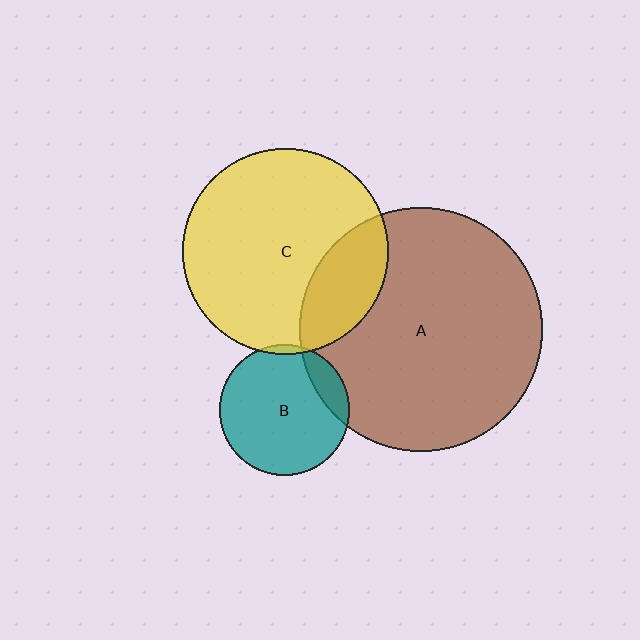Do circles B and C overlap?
Yes.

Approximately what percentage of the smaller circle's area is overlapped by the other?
Approximately 5%.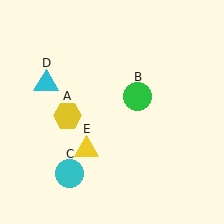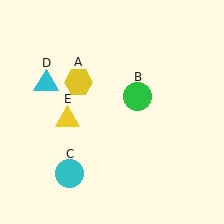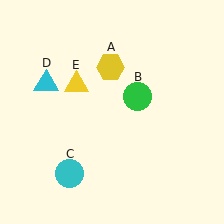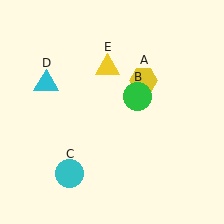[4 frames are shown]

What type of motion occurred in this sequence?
The yellow hexagon (object A), yellow triangle (object E) rotated clockwise around the center of the scene.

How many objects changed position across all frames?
2 objects changed position: yellow hexagon (object A), yellow triangle (object E).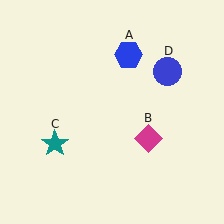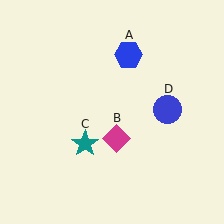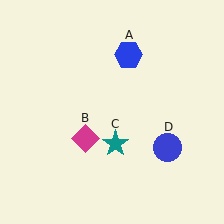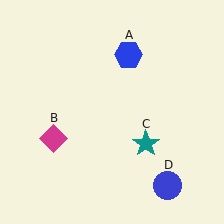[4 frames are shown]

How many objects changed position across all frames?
3 objects changed position: magenta diamond (object B), teal star (object C), blue circle (object D).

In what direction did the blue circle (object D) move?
The blue circle (object D) moved down.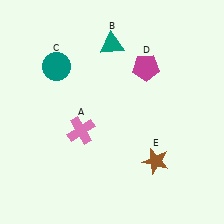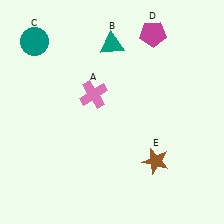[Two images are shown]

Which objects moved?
The objects that moved are: the pink cross (A), the teal circle (C), the magenta pentagon (D).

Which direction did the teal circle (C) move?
The teal circle (C) moved up.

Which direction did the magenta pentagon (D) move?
The magenta pentagon (D) moved up.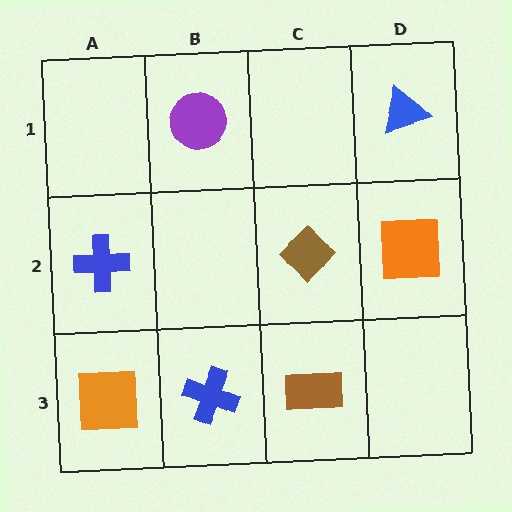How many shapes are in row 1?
2 shapes.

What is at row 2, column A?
A blue cross.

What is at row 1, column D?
A blue triangle.